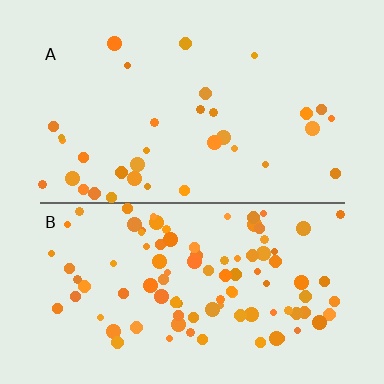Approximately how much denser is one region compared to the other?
Approximately 2.9× — region B over region A.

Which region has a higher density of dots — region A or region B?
B (the bottom).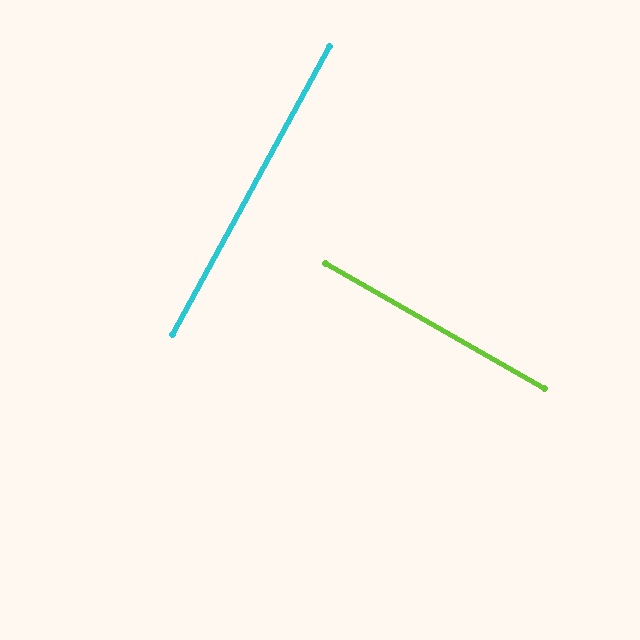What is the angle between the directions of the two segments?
Approximately 89 degrees.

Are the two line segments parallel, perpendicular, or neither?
Perpendicular — they meet at approximately 89°.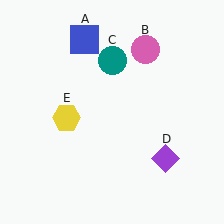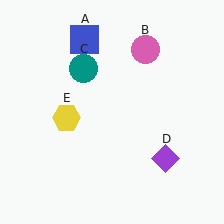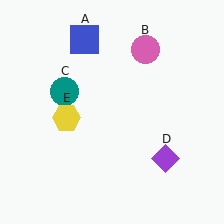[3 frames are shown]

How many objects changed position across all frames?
1 object changed position: teal circle (object C).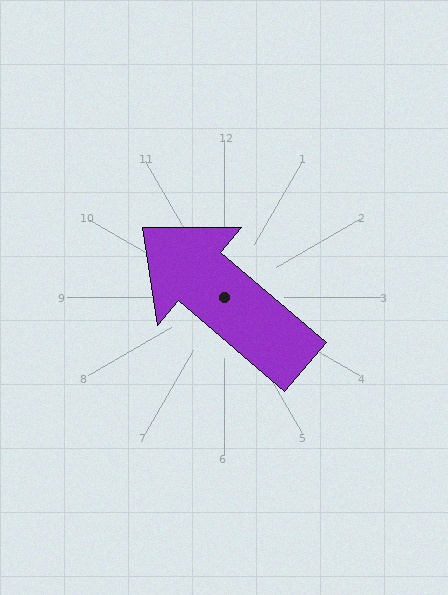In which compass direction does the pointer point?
Northwest.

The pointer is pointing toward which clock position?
Roughly 10 o'clock.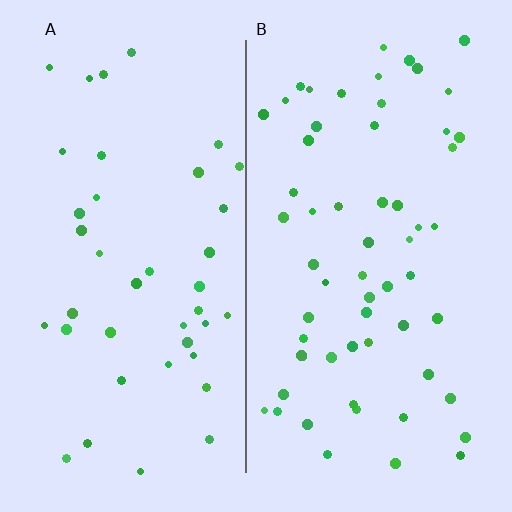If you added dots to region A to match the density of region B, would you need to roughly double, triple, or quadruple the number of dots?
Approximately double.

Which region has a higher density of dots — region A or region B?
B (the right).